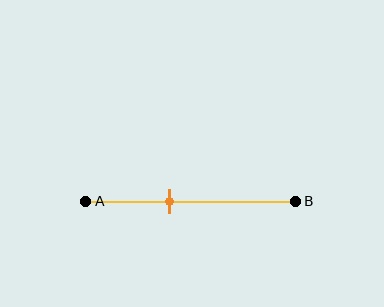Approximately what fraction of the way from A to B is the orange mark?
The orange mark is approximately 40% of the way from A to B.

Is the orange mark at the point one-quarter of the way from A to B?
No, the mark is at about 40% from A, not at the 25% one-quarter point.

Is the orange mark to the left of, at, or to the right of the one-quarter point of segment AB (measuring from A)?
The orange mark is to the right of the one-quarter point of segment AB.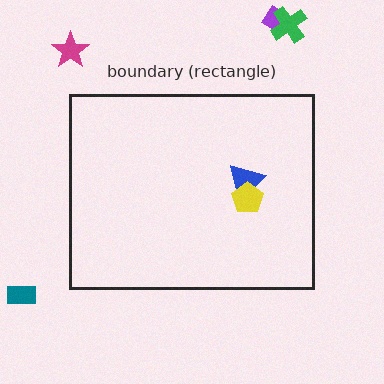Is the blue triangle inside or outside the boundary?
Inside.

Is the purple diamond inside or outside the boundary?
Outside.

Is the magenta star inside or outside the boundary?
Outside.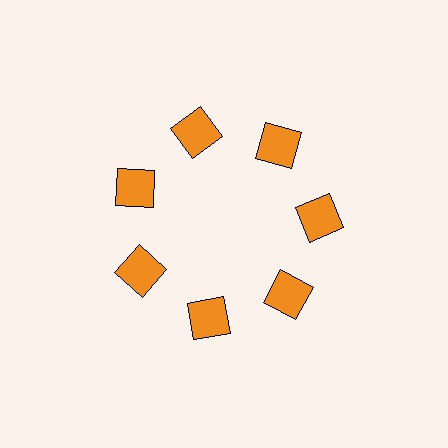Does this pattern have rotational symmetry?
Yes, this pattern has 7-fold rotational symmetry. It looks the same after rotating 51 degrees around the center.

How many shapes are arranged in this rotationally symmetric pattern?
There are 7 shapes, arranged in 7 groups of 1.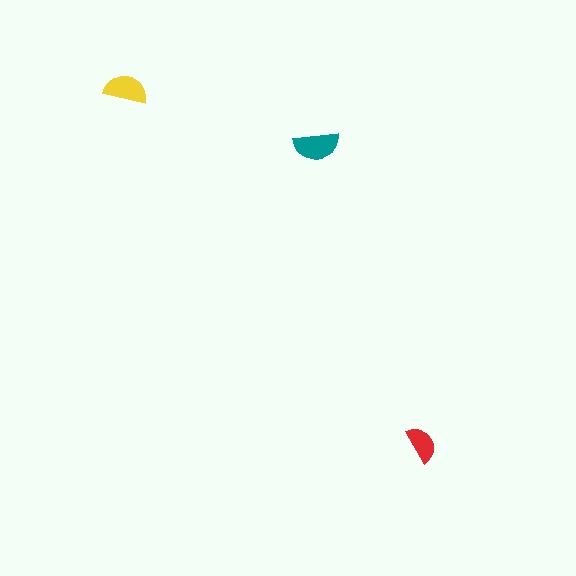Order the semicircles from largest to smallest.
the teal one, the yellow one, the red one.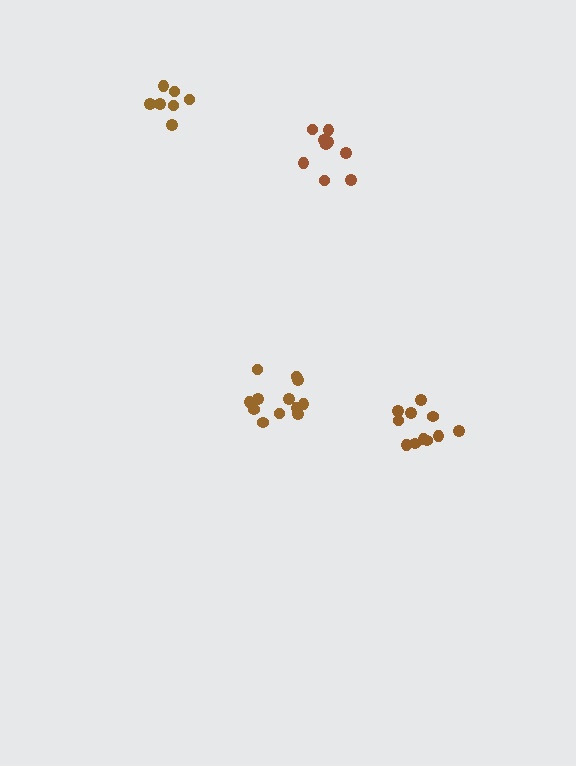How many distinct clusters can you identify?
There are 4 distinct clusters.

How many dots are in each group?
Group 1: 11 dots, Group 2: 12 dots, Group 3: 9 dots, Group 4: 7 dots (39 total).